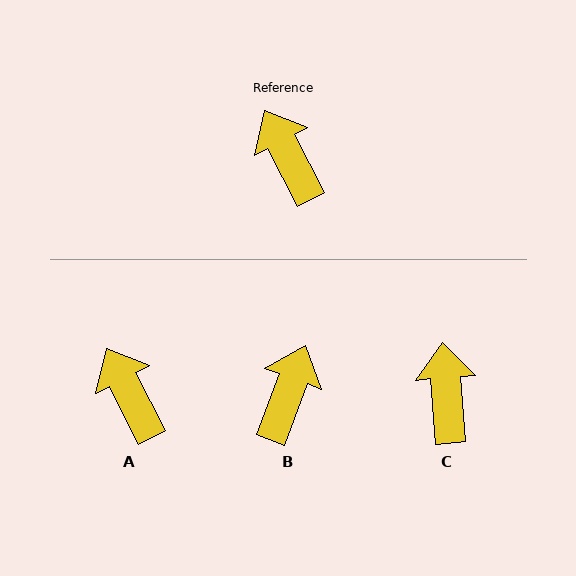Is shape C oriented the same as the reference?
No, it is off by about 23 degrees.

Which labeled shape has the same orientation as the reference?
A.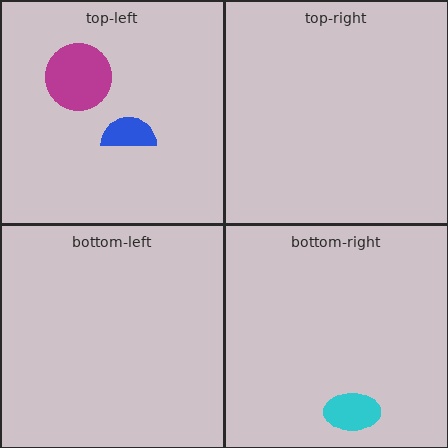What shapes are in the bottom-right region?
The cyan ellipse.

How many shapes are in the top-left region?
2.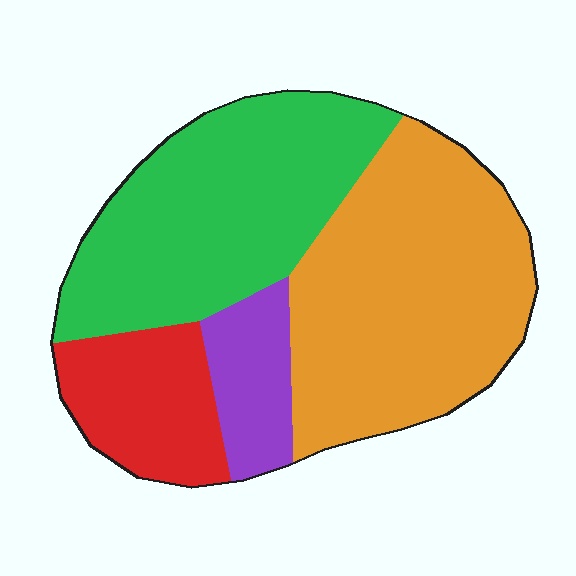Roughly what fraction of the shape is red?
Red takes up less than a sixth of the shape.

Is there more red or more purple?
Red.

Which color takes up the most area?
Orange, at roughly 40%.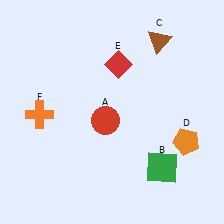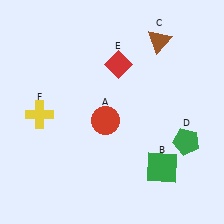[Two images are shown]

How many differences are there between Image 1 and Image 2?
There are 2 differences between the two images.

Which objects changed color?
D changed from orange to green. F changed from orange to yellow.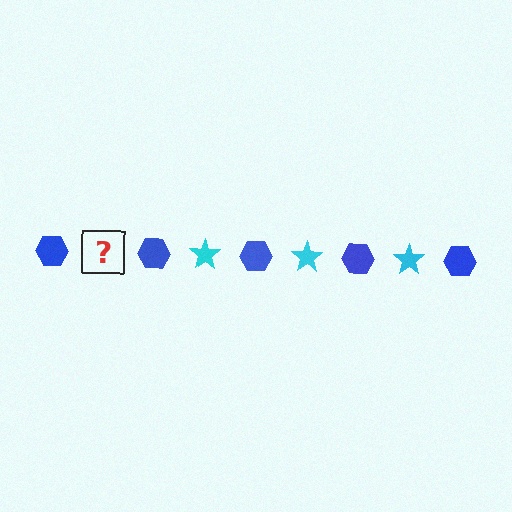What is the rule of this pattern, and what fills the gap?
The rule is that the pattern alternates between blue hexagon and cyan star. The gap should be filled with a cyan star.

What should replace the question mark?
The question mark should be replaced with a cyan star.